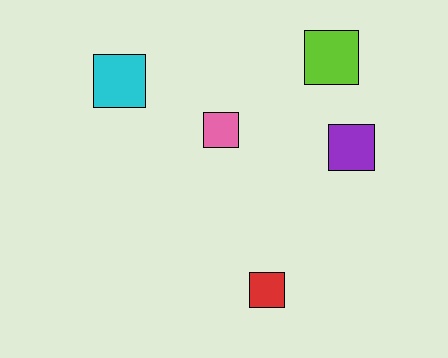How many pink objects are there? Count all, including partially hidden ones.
There is 1 pink object.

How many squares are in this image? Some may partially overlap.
There are 5 squares.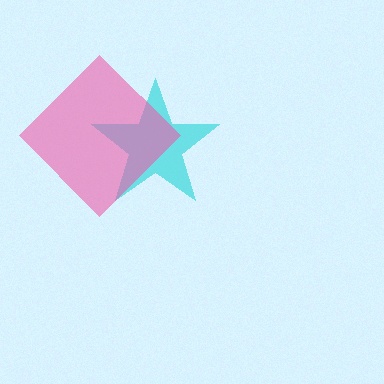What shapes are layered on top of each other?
The layered shapes are: a cyan star, a pink diamond.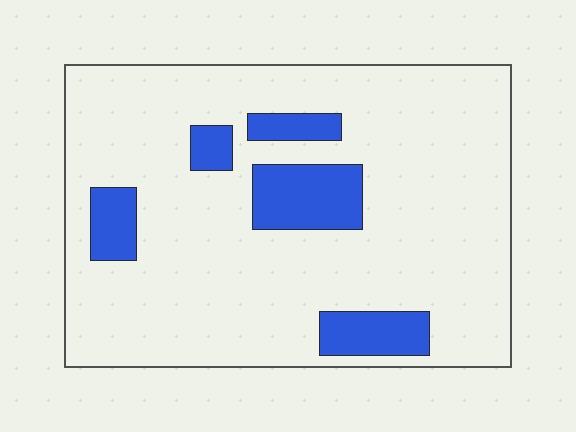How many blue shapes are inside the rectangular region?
5.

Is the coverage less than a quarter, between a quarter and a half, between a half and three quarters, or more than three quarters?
Less than a quarter.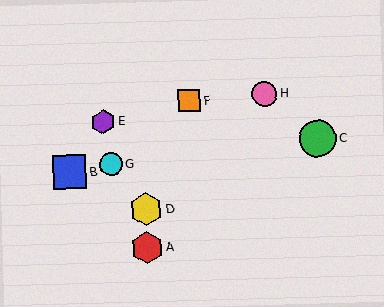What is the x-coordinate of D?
Object D is at x≈146.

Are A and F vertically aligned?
No, A is at x≈147 and F is at x≈189.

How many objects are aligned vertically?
2 objects (A, D) are aligned vertically.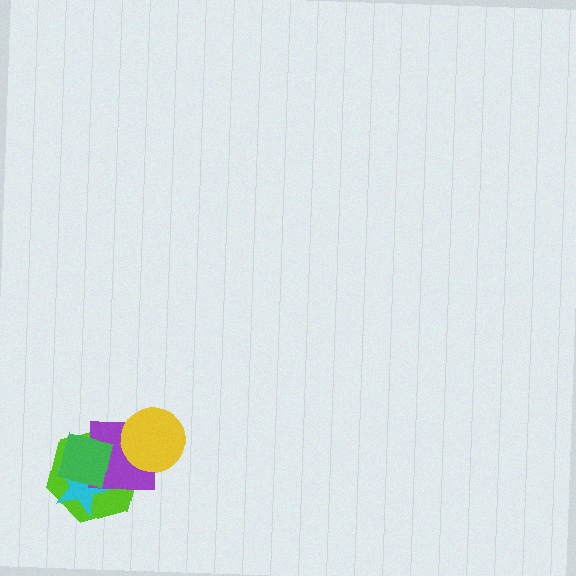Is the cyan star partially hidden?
Yes, it is partially covered by another shape.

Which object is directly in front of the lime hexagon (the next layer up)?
The cyan star is directly in front of the lime hexagon.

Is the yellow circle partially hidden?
No, no other shape covers it.